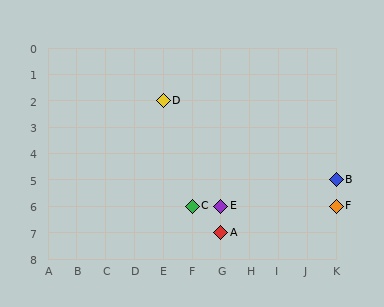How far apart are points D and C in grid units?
Points D and C are 1 column and 4 rows apart (about 4.1 grid units diagonally).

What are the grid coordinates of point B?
Point B is at grid coordinates (K, 5).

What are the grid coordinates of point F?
Point F is at grid coordinates (K, 6).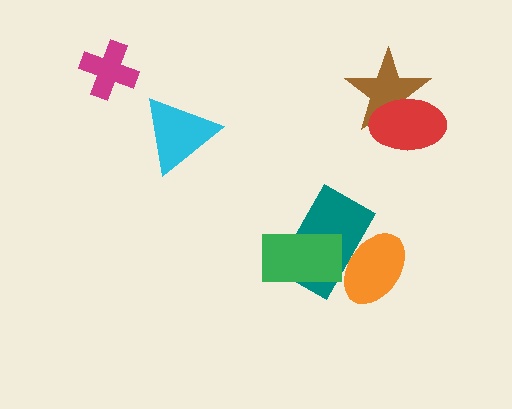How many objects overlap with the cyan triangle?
0 objects overlap with the cyan triangle.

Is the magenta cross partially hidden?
No, no other shape covers it.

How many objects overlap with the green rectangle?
1 object overlaps with the green rectangle.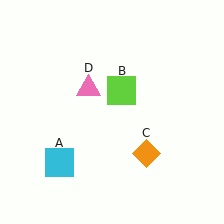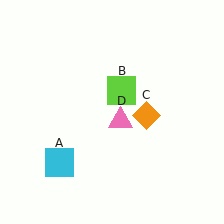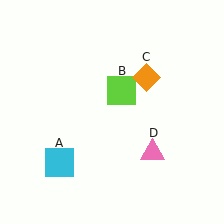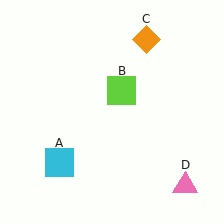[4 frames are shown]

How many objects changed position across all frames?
2 objects changed position: orange diamond (object C), pink triangle (object D).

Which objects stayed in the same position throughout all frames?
Cyan square (object A) and lime square (object B) remained stationary.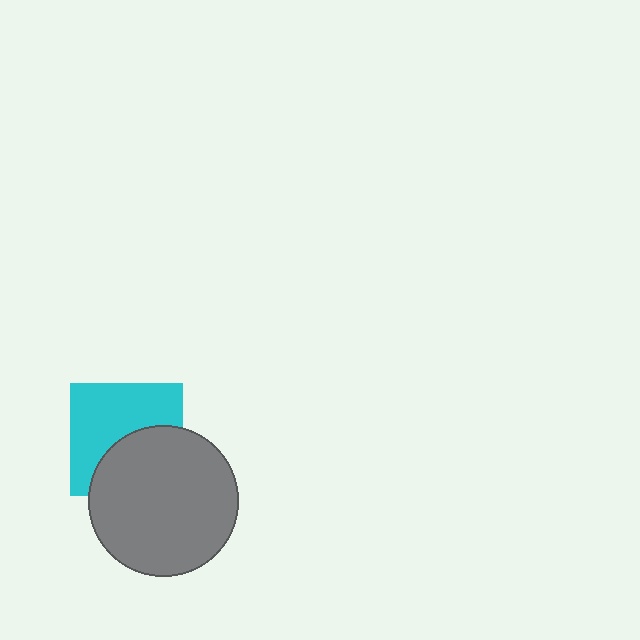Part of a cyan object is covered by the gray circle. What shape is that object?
It is a square.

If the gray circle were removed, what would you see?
You would see the complete cyan square.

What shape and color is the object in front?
The object in front is a gray circle.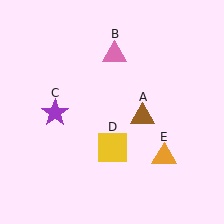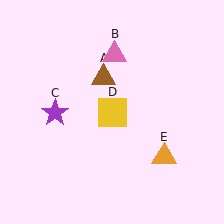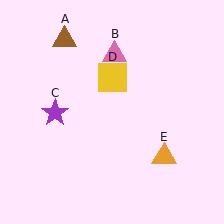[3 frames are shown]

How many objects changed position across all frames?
2 objects changed position: brown triangle (object A), yellow square (object D).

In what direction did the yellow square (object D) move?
The yellow square (object D) moved up.